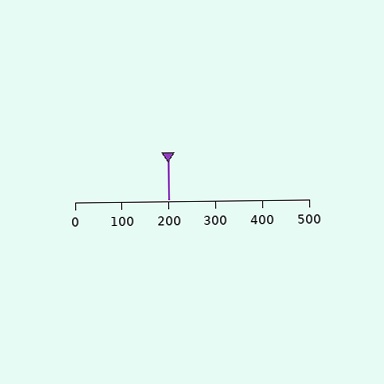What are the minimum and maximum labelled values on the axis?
The axis runs from 0 to 500.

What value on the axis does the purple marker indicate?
The marker indicates approximately 200.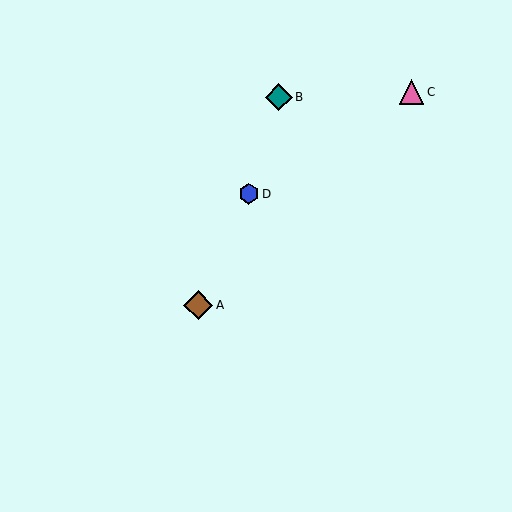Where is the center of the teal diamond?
The center of the teal diamond is at (279, 97).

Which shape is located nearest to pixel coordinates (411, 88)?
The pink triangle (labeled C) at (411, 92) is nearest to that location.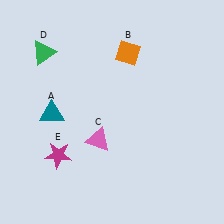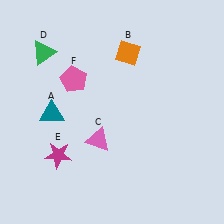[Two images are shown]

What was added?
A pink pentagon (F) was added in Image 2.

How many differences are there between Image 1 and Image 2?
There is 1 difference between the two images.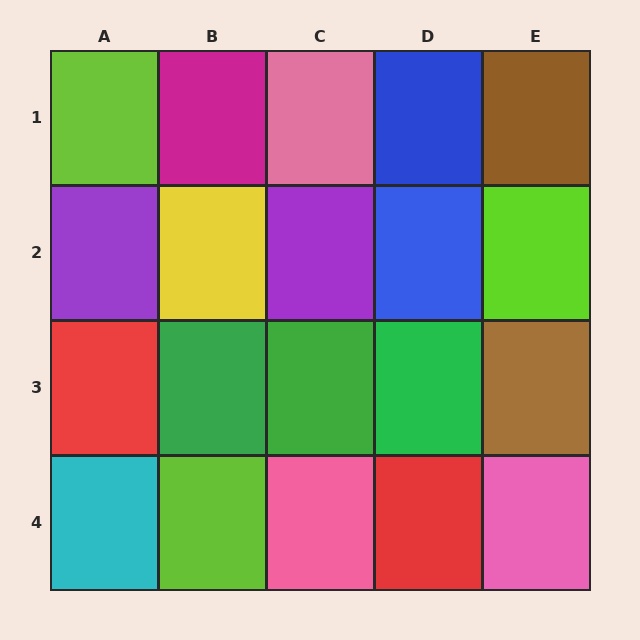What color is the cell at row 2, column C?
Purple.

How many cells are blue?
2 cells are blue.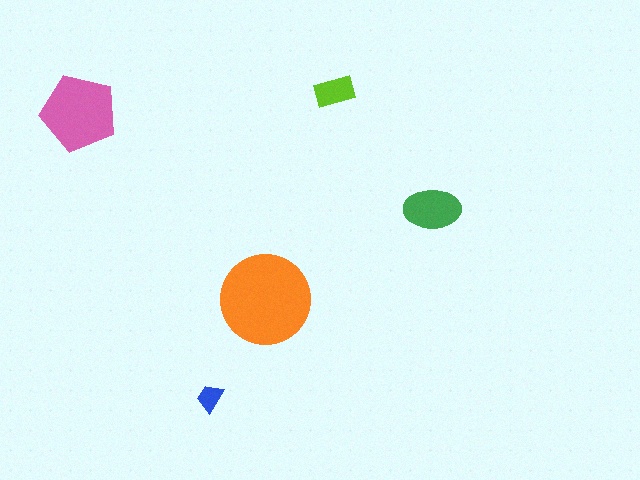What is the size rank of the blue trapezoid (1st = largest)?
5th.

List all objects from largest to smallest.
The orange circle, the pink pentagon, the green ellipse, the lime rectangle, the blue trapezoid.